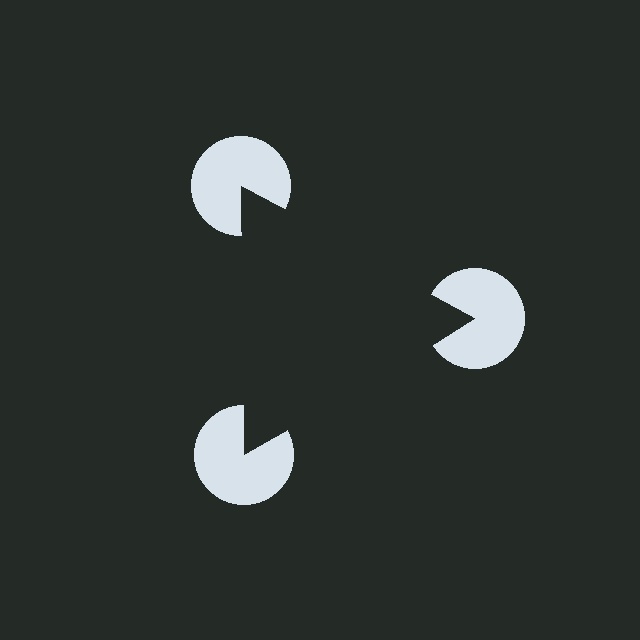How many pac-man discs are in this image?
There are 3 — one at each vertex of the illusory triangle.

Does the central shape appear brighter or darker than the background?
It typically appears slightly darker than the background, even though no actual brightness change is drawn.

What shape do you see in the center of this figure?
An illusory triangle — its edges are inferred from the aligned wedge cuts in the pac-man discs, not physically drawn.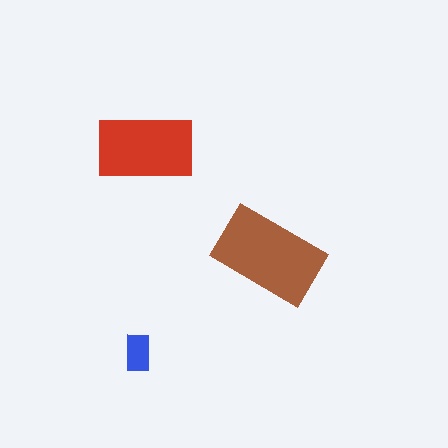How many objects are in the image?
There are 3 objects in the image.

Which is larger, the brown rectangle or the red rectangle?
The brown one.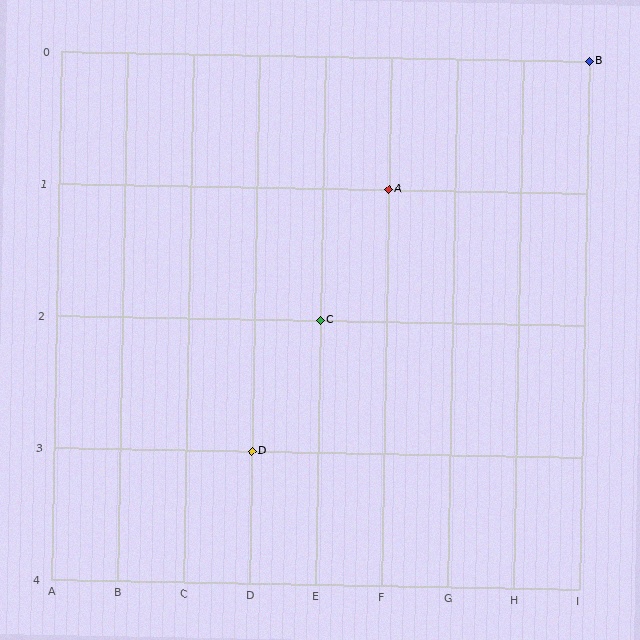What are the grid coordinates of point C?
Point C is at grid coordinates (E, 2).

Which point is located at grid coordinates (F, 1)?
Point A is at (F, 1).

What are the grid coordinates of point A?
Point A is at grid coordinates (F, 1).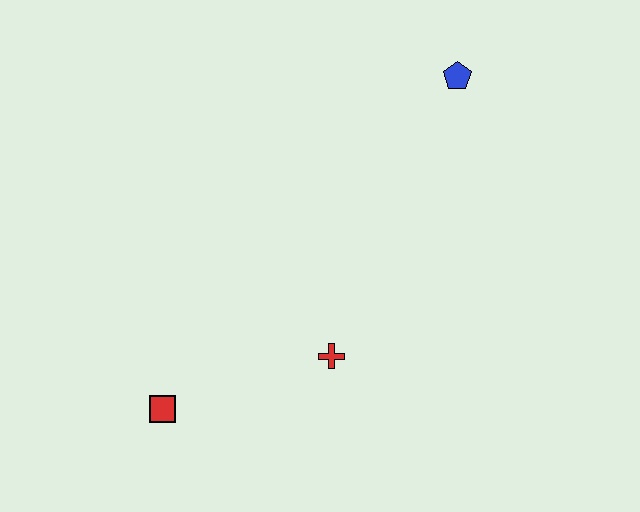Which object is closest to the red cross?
The red square is closest to the red cross.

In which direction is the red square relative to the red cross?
The red square is to the left of the red cross.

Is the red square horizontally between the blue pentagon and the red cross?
No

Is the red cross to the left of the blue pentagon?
Yes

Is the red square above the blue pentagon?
No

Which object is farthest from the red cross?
The blue pentagon is farthest from the red cross.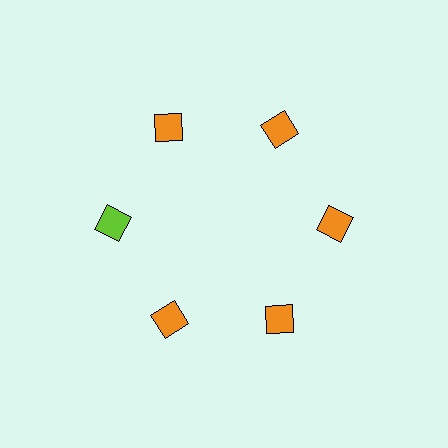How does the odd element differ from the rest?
It has a different color: lime instead of orange.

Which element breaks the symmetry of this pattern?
The lime diamond at roughly the 9 o'clock position breaks the symmetry. All other shapes are orange diamonds.